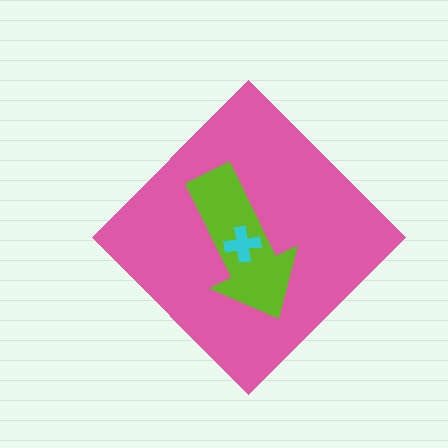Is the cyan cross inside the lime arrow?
Yes.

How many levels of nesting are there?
3.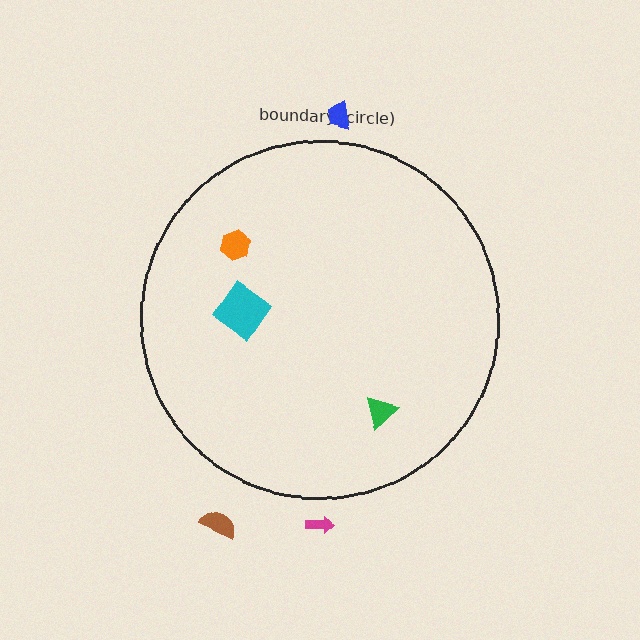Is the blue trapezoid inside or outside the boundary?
Outside.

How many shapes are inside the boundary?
3 inside, 3 outside.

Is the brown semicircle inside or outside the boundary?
Outside.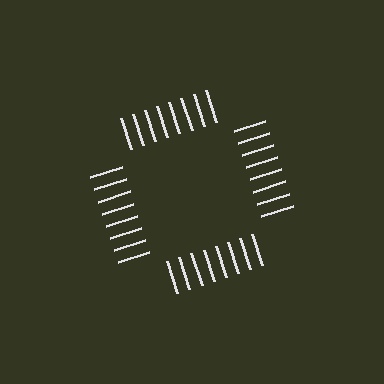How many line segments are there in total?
32 — 8 along each of the 4 edges.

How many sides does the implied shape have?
4 sides — the line-ends trace a square.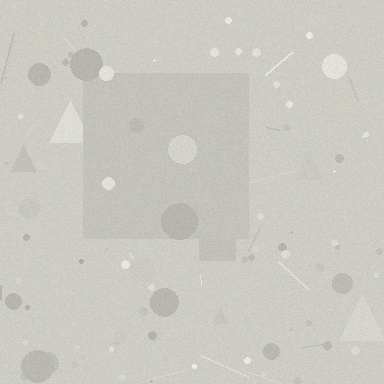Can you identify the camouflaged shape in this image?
The camouflaged shape is a square.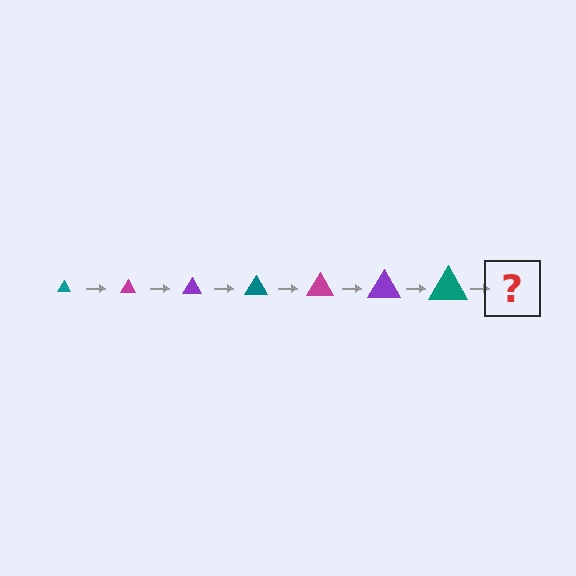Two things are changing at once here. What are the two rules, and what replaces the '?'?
The two rules are that the triangle grows larger each step and the color cycles through teal, magenta, and purple. The '?' should be a magenta triangle, larger than the previous one.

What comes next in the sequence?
The next element should be a magenta triangle, larger than the previous one.